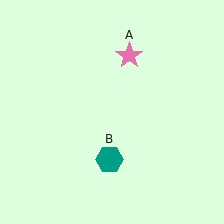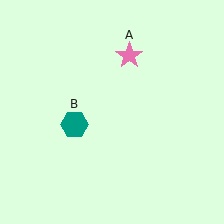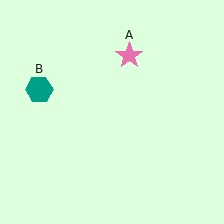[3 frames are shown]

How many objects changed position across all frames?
1 object changed position: teal hexagon (object B).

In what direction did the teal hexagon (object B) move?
The teal hexagon (object B) moved up and to the left.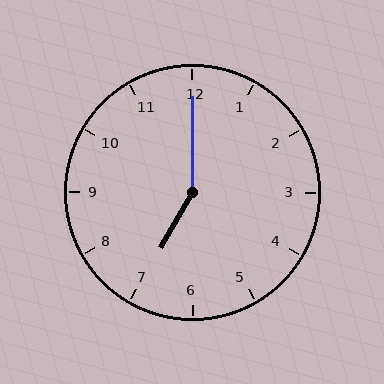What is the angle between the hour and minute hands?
Approximately 150 degrees.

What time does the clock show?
7:00.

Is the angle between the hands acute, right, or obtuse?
It is obtuse.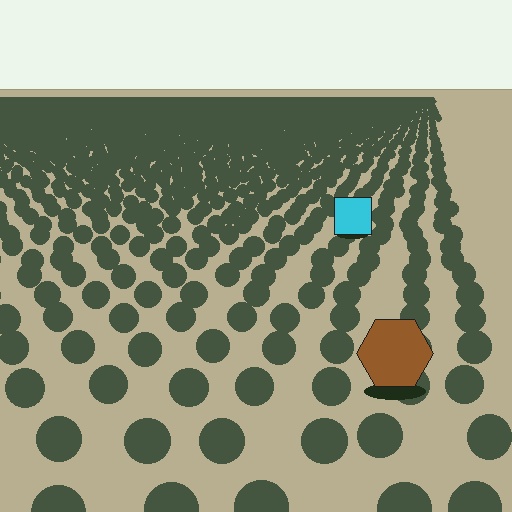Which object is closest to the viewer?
The brown hexagon is closest. The texture marks near it are larger and more spread out.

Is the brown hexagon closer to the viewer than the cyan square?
Yes. The brown hexagon is closer — you can tell from the texture gradient: the ground texture is coarser near it.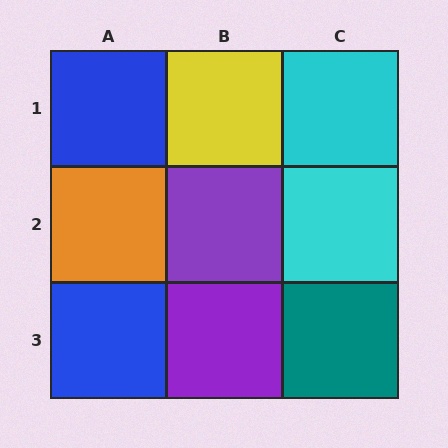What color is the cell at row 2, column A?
Orange.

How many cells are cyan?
2 cells are cyan.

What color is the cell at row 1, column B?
Yellow.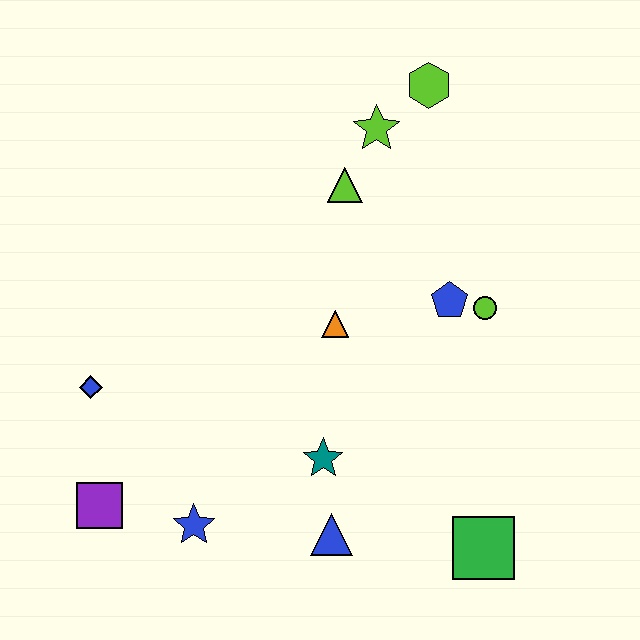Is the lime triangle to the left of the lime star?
Yes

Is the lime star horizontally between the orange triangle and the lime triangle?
No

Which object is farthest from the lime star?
The purple square is farthest from the lime star.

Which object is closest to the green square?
The blue triangle is closest to the green square.